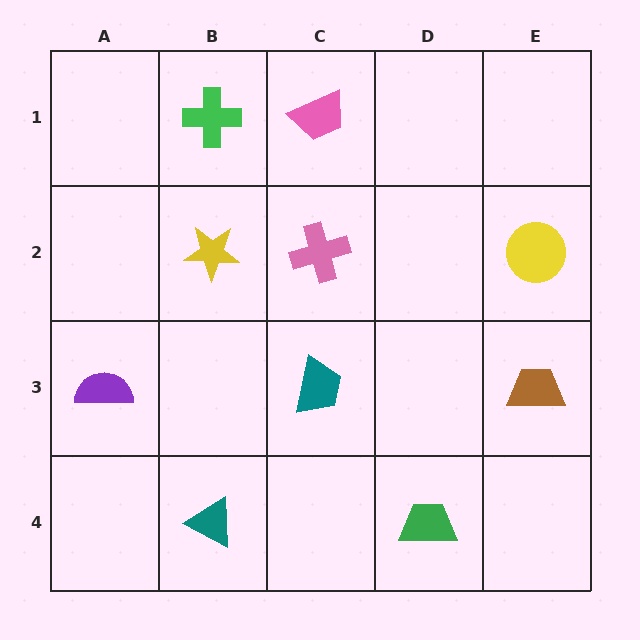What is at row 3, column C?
A teal trapezoid.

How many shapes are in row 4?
2 shapes.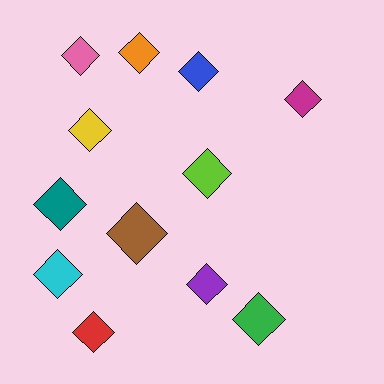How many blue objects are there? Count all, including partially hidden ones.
There is 1 blue object.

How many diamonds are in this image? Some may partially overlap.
There are 12 diamonds.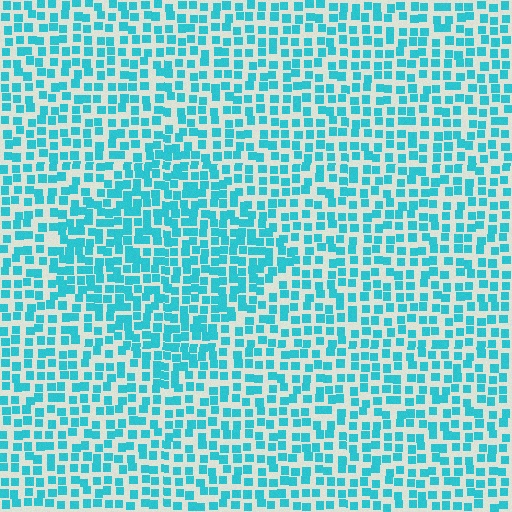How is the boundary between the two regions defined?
The boundary is defined by a change in element density (approximately 1.5x ratio). All elements are the same color, size, and shape.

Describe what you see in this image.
The image contains small cyan elements arranged at two different densities. A diamond-shaped region is visible where the elements are more densely packed than the surrounding area.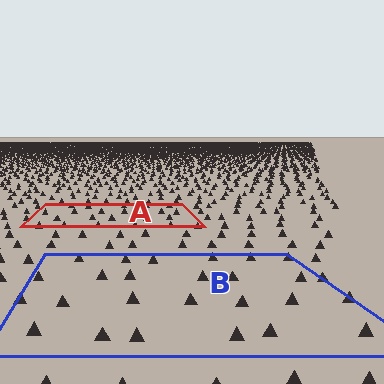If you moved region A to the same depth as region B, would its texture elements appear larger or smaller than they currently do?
They would appear larger. At a closer depth, the same texture elements are projected at a bigger on-screen size.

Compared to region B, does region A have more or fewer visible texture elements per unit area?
Region A has more texture elements per unit area — they are packed more densely because it is farther away.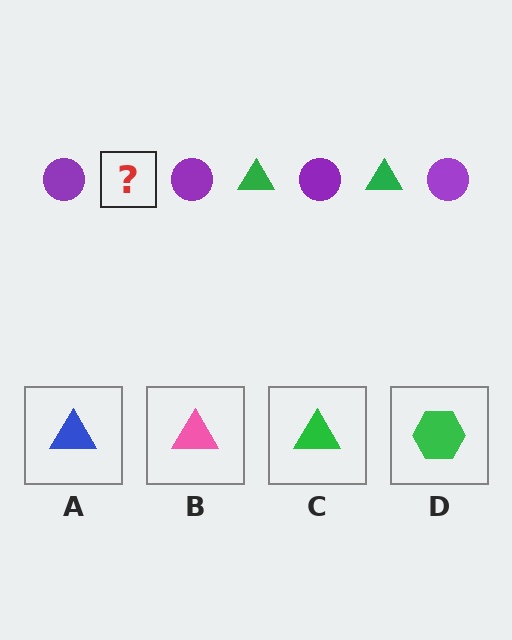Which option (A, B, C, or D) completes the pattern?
C.